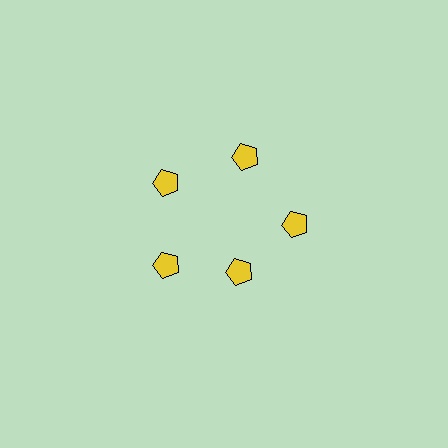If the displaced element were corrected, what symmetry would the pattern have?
It would have 5-fold rotational symmetry — the pattern would map onto itself every 72 degrees.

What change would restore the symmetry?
The symmetry would be restored by moving it outward, back onto the ring so that all 5 pentagons sit at equal angles and equal distance from the center.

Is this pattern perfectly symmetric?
No. The 5 yellow pentagons are arranged in a ring, but one element near the 5 o'clock position is pulled inward toward the center, breaking the 5-fold rotational symmetry.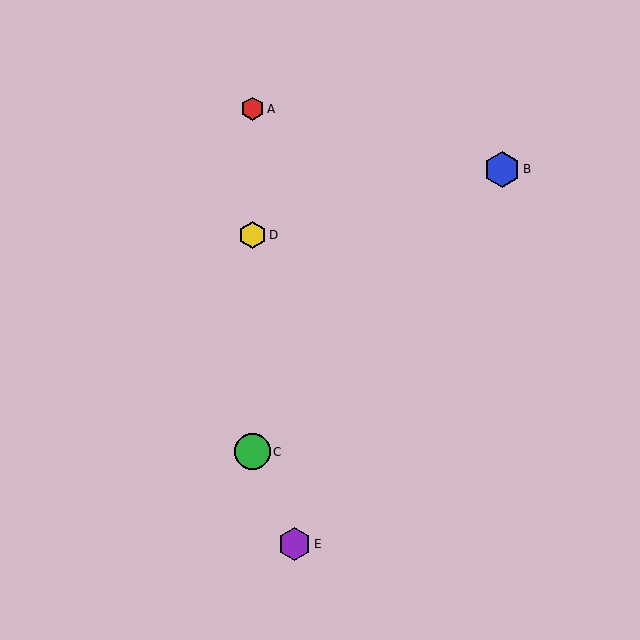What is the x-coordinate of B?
Object B is at x≈502.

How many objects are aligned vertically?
3 objects (A, C, D) are aligned vertically.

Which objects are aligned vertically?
Objects A, C, D are aligned vertically.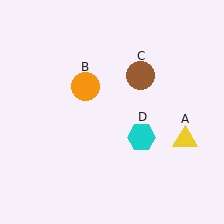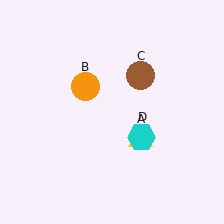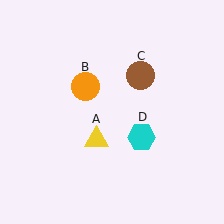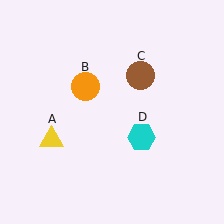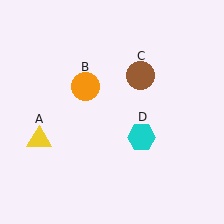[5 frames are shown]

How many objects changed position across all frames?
1 object changed position: yellow triangle (object A).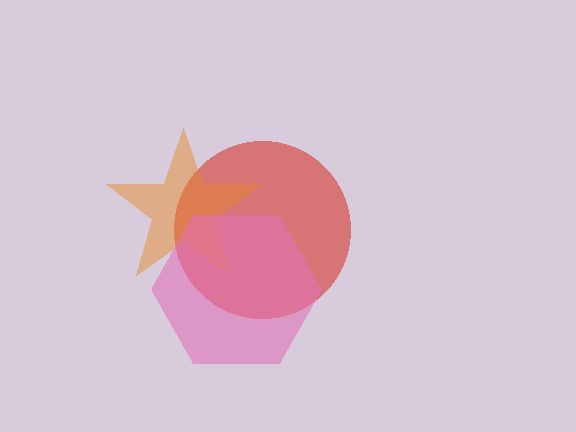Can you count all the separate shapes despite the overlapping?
Yes, there are 3 separate shapes.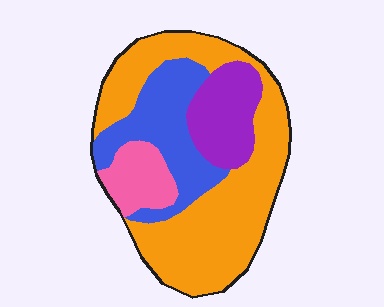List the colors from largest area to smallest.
From largest to smallest: orange, blue, purple, pink.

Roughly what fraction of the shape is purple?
Purple covers 15% of the shape.